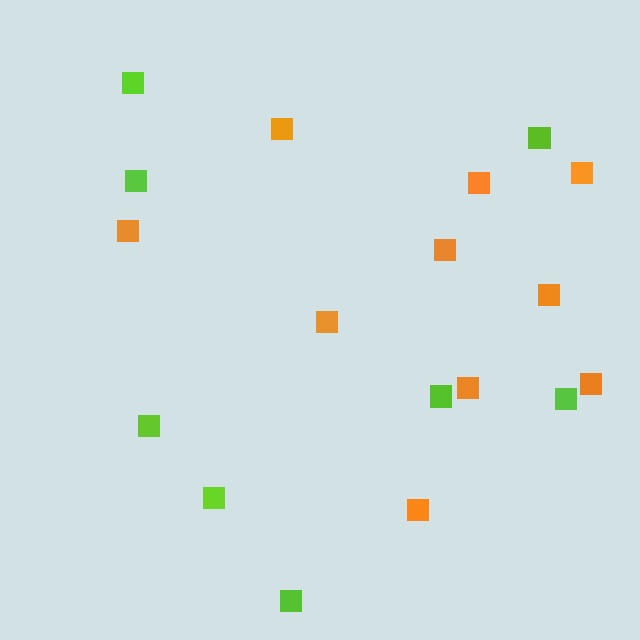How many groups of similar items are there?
There are 2 groups: one group of lime squares (8) and one group of orange squares (10).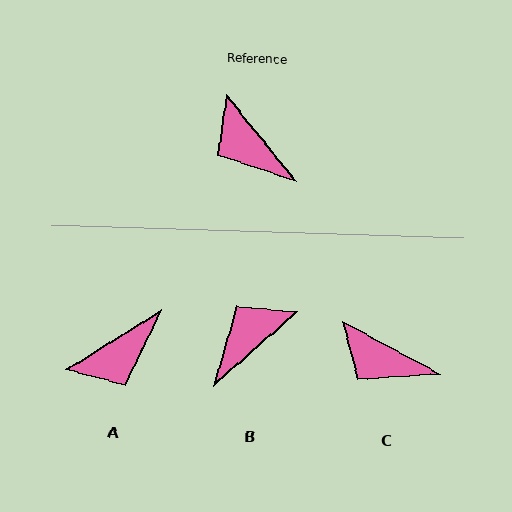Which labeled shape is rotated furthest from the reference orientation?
B, about 88 degrees away.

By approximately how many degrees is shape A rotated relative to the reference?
Approximately 83 degrees counter-clockwise.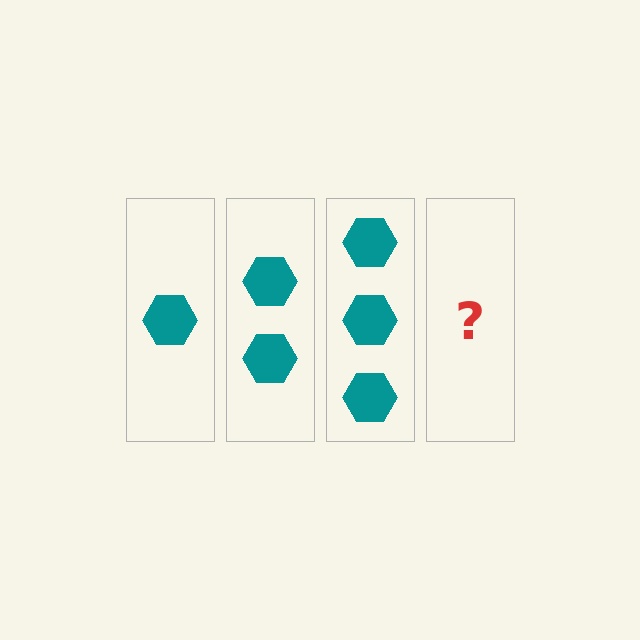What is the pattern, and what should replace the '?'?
The pattern is that each step adds one more hexagon. The '?' should be 4 hexagons.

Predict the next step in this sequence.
The next step is 4 hexagons.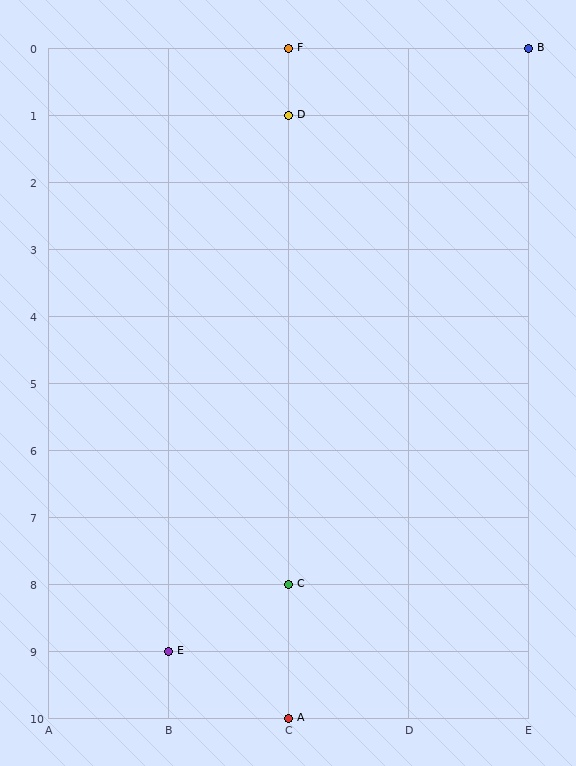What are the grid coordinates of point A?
Point A is at grid coordinates (C, 10).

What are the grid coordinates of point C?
Point C is at grid coordinates (C, 8).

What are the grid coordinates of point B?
Point B is at grid coordinates (E, 0).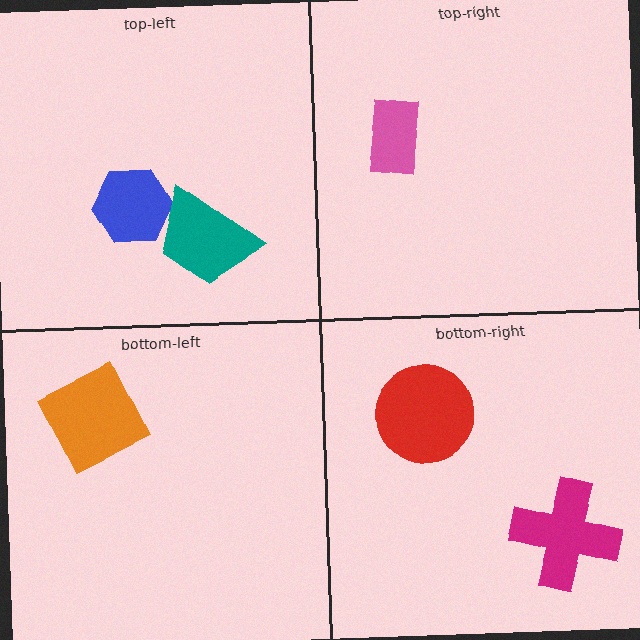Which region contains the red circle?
The bottom-right region.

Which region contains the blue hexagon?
The top-left region.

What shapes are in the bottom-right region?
The red circle, the magenta cross.